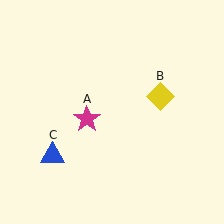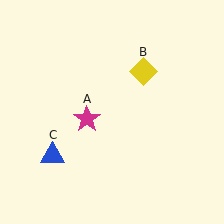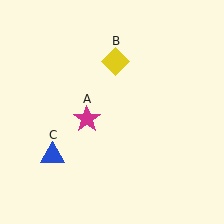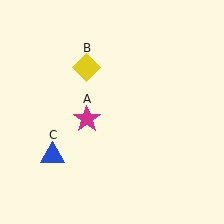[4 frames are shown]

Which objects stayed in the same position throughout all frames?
Magenta star (object A) and blue triangle (object C) remained stationary.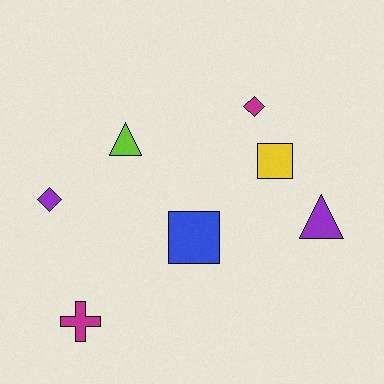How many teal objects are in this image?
There are no teal objects.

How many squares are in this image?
There are 2 squares.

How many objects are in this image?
There are 7 objects.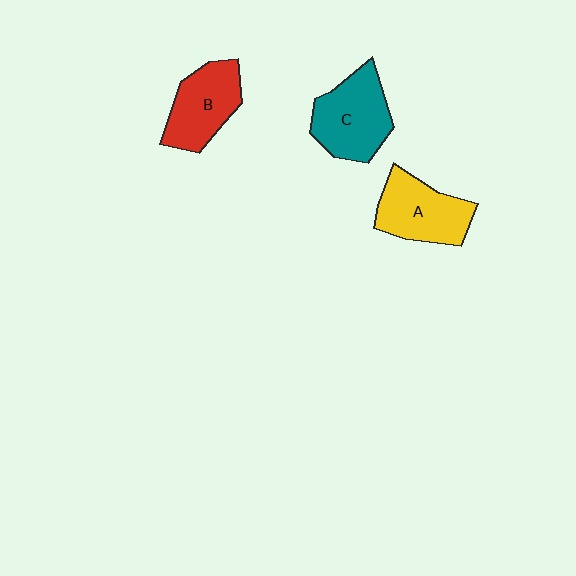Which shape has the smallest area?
Shape B (red).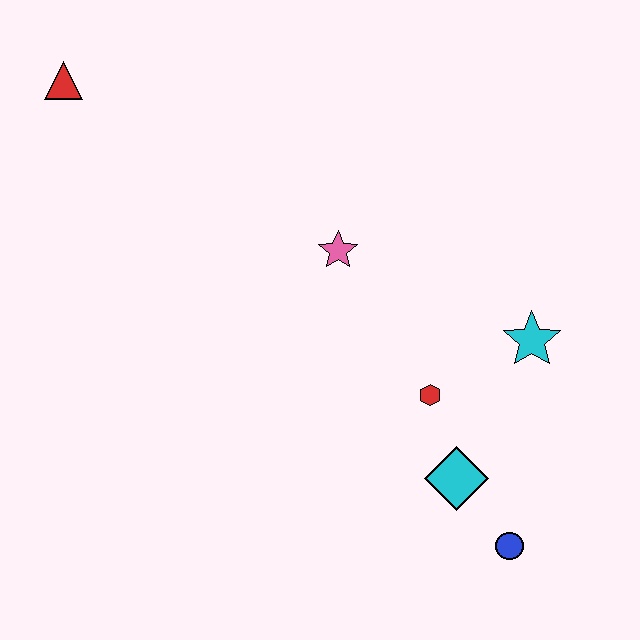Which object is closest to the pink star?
The red hexagon is closest to the pink star.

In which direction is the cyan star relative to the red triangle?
The cyan star is to the right of the red triangle.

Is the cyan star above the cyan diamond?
Yes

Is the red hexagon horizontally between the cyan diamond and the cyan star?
No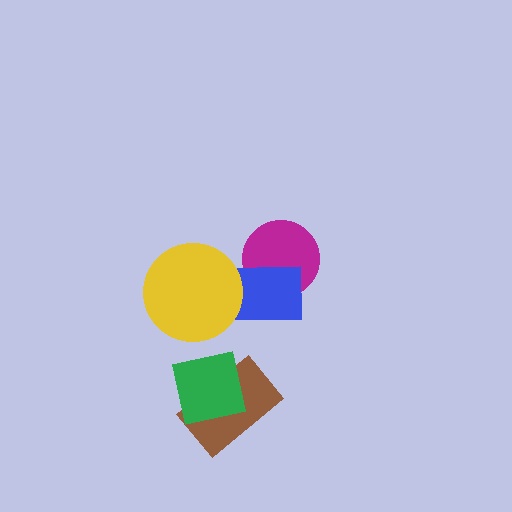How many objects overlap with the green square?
1 object overlaps with the green square.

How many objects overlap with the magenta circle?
1 object overlaps with the magenta circle.